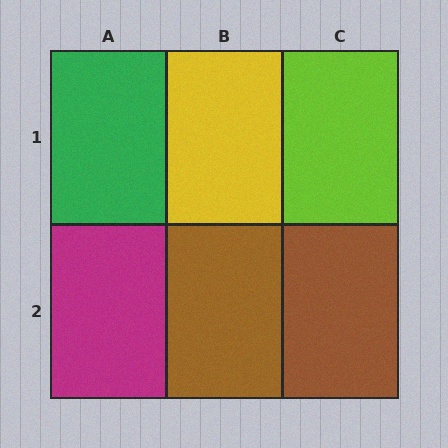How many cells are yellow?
1 cell is yellow.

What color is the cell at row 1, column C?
Lime.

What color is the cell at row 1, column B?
Yellow.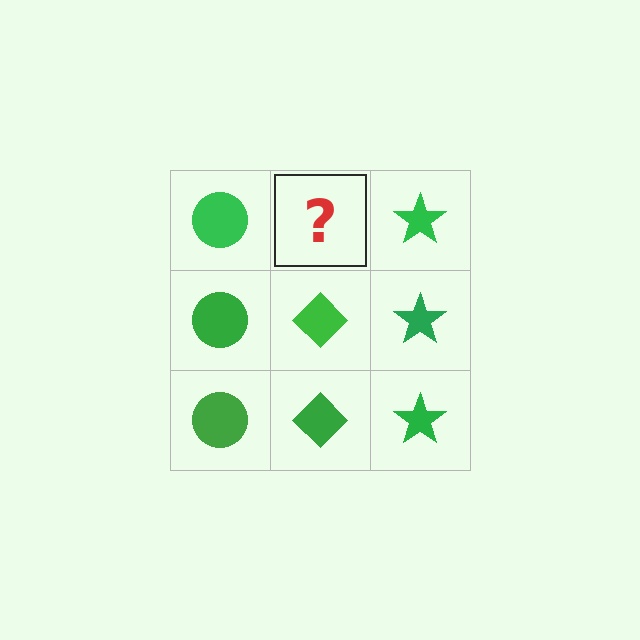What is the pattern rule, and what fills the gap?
The rule is that each column has a consistent shape. The gap should be filled with a green diamond.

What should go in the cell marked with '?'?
The missing cell should contain a green diamond.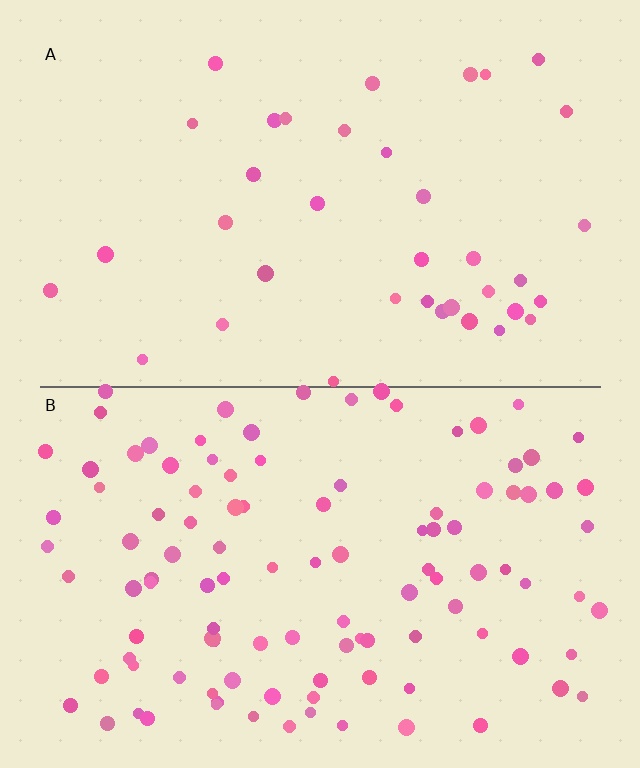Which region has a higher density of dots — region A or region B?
B (the bottom).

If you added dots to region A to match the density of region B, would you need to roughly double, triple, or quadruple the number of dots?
Approximately triple.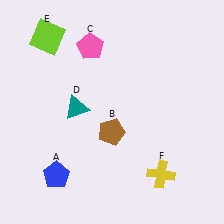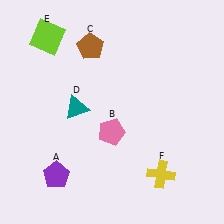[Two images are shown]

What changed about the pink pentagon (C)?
In Image 1, C is pink. In Image 2, it changed to brown.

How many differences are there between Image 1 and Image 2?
There are 3 differences between the two images.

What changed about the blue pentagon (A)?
In Image 1, A is blue. In Image 2, it changed to purple.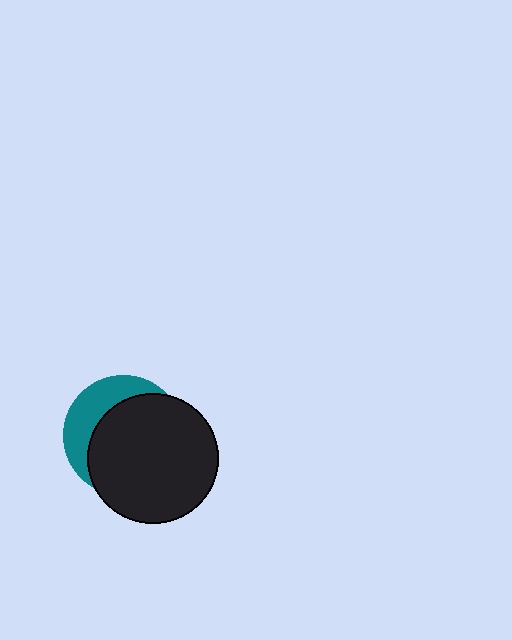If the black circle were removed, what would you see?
You would see the complete teal circle.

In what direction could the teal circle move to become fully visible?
The teal circle could move toward the upper-left. That would shift it out from behind the black circle entirely.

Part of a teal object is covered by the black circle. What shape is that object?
It is a circle.